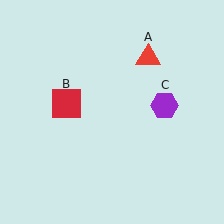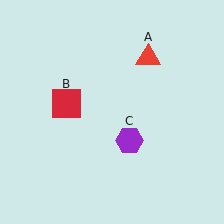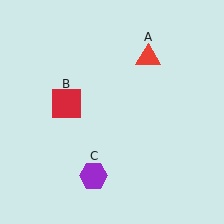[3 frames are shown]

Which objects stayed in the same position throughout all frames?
Red triangle (object A) and red square (object B) remained stationary.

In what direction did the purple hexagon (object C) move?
The purple hexagon (object C) moved down and to the left.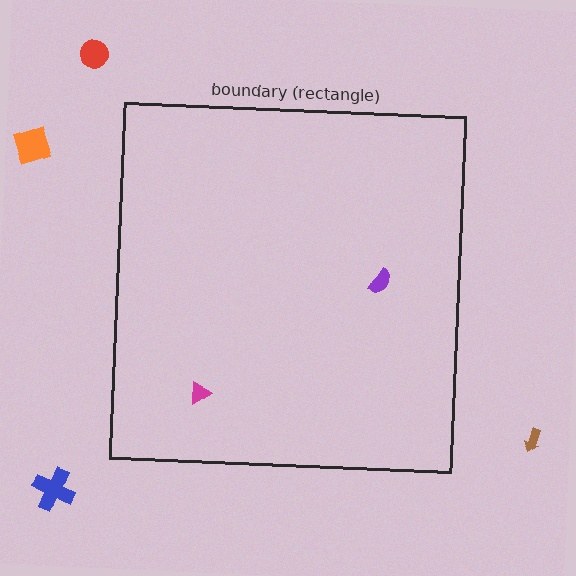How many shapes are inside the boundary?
2 inside, 4 outside.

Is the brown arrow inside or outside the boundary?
Outside.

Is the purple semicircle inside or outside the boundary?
Inside.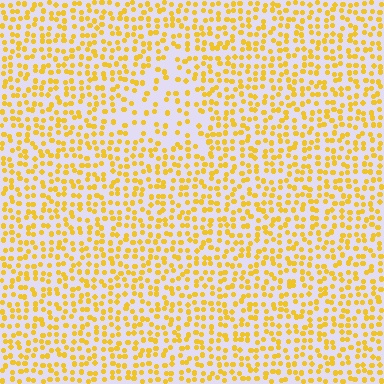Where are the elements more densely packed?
The elements are more densely packed outside the triangle boundary.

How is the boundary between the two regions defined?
The boundary is defined by a change in element density (approximately 1.9x ratio). All elements are the same color, size, and shape.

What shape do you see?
I see a triangle.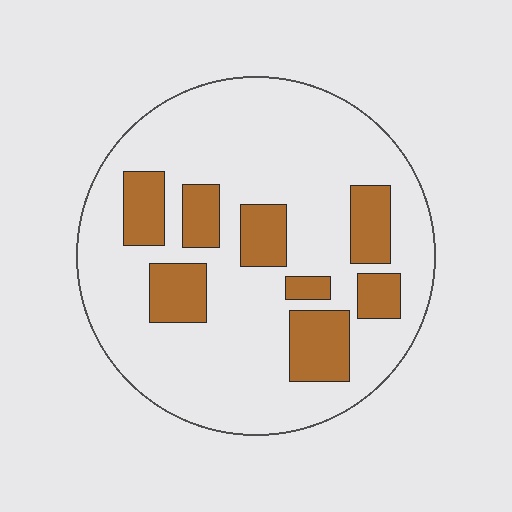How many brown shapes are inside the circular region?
8.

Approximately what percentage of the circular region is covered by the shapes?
Approximately 20%.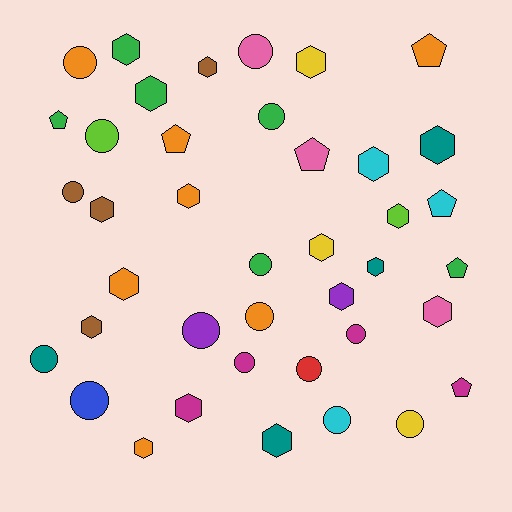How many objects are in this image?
There are 40 objects.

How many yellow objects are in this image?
There are 3 yellow objects.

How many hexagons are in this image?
There are 18 hexagons.